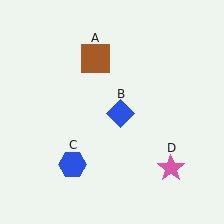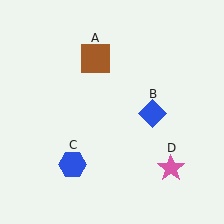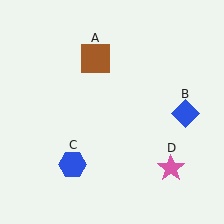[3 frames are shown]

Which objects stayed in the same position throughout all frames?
Brown square (object A) and blue hexagon (object C) and pink star (object D) remained stationary.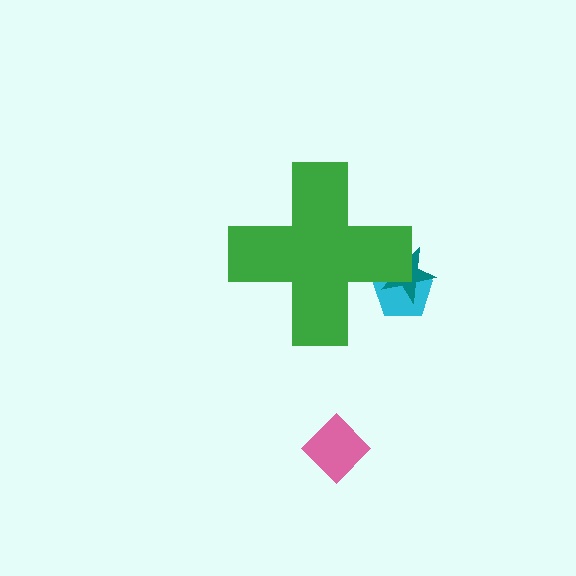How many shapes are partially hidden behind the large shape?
2 shapes are partially hidden.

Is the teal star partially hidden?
Yes, the teal star is partially hidden behind the green cross.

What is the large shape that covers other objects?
A green cross.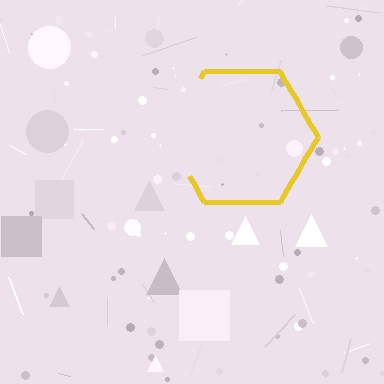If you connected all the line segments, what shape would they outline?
They would outline a hexagon.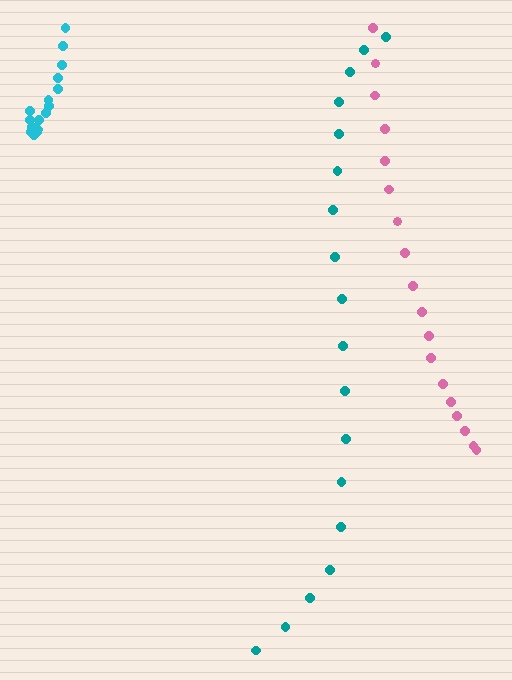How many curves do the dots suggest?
There are 3 distinct paths.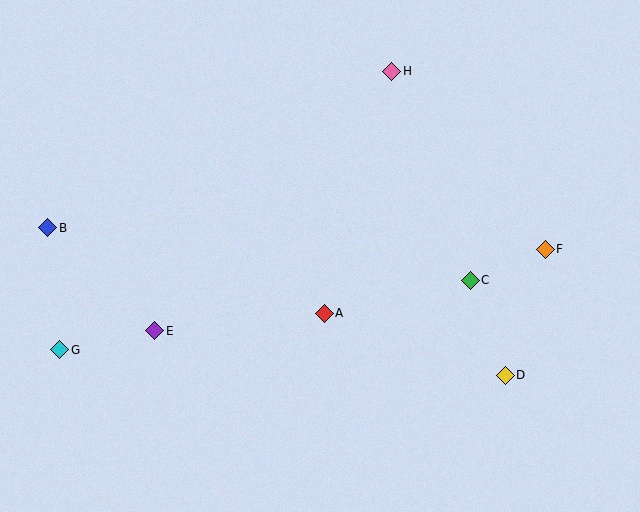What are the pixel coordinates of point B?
Point B is at (48, 228).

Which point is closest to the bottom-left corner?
Point G is closest to the bottom-left corner.